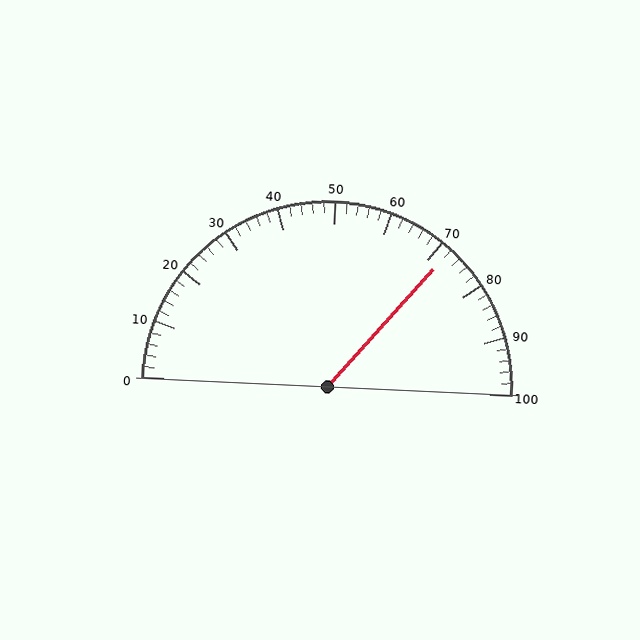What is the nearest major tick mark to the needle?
The nearest major tick mark is 70.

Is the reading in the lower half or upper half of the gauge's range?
The reading is in the upper half of the range (0 to 100).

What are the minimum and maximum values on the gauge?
The gauge ranges from 0 to 100.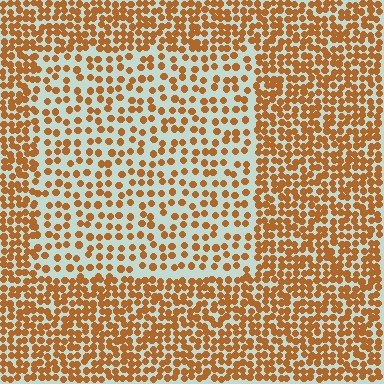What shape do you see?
I see a rectangle.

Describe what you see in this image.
The image contains small brown elements arranged at two different densities. A rectangle-shaped region is visible where the elements are less densely packed than the surrounding area.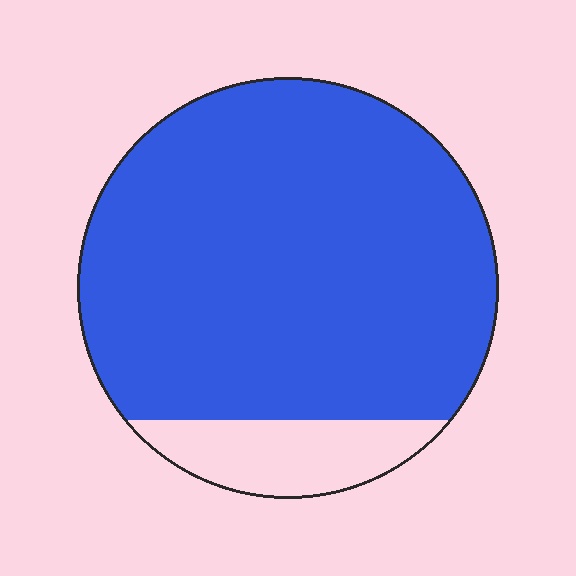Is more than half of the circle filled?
Yes.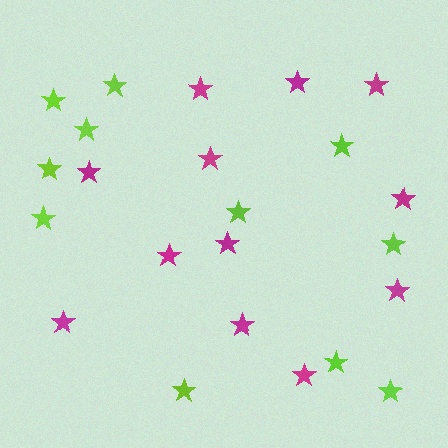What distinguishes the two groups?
There are 2 groups: one group of magenta stars (12) and one group of lime stars (11).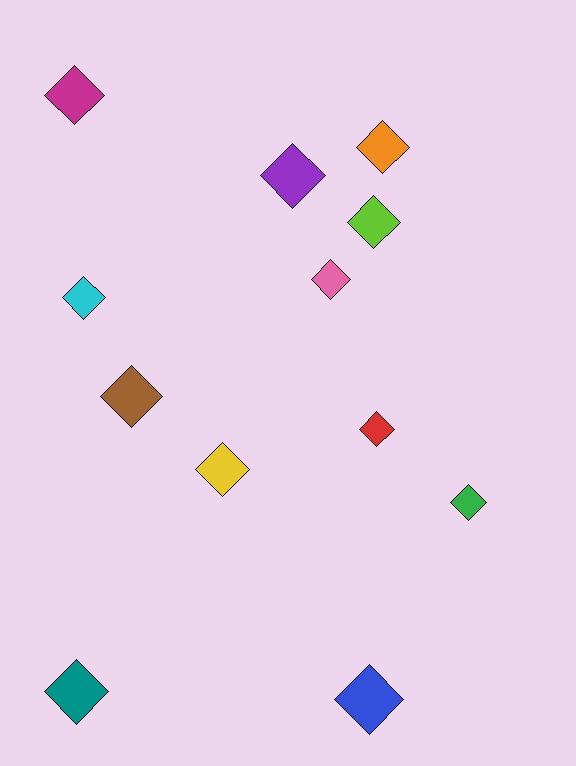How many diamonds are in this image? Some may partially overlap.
There are 12 diamonds.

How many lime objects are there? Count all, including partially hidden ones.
There is 1 lime object.